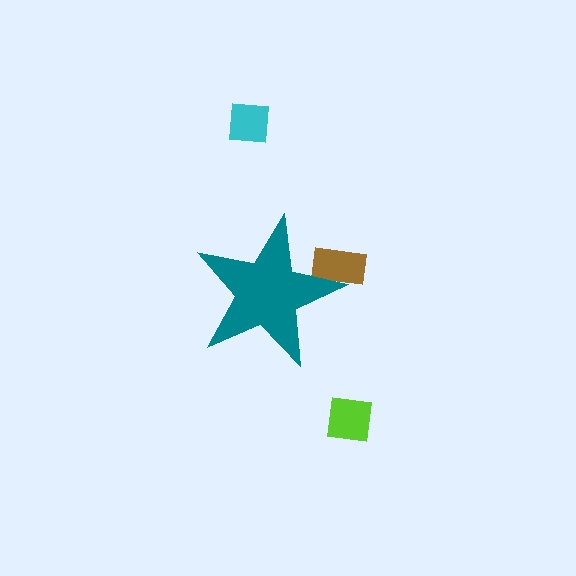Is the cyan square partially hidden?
No, the cyan square is fully visible.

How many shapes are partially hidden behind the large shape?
1 shape is partially hidden.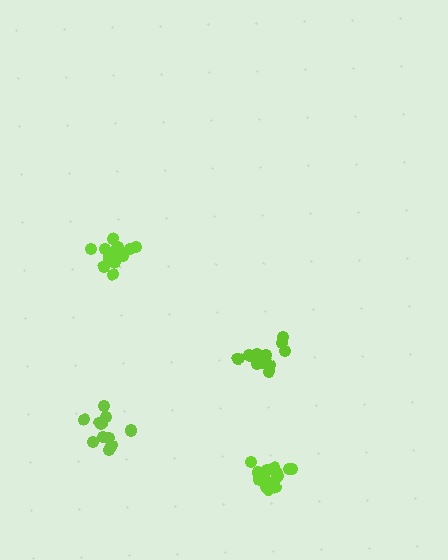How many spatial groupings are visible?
There are 4 spatial groupings.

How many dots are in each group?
Group 1: 16 dots, Group 2: 13 dots, Group 3: 12 dots, Group 4: 17 dots (58 total).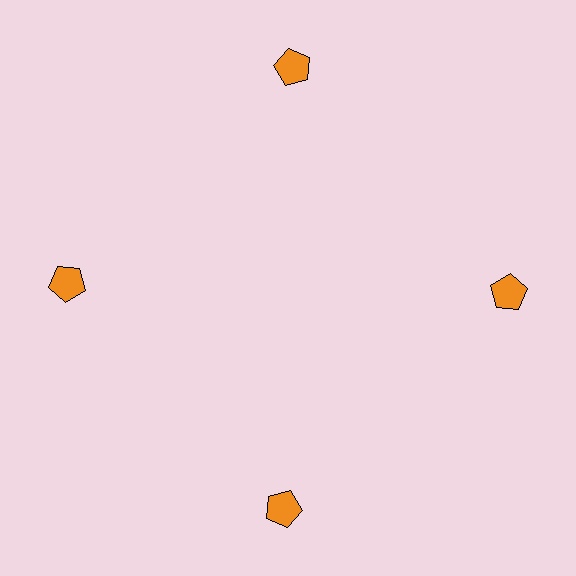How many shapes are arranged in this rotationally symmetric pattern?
There are 4 shapes, arranged in 4 groups of 1.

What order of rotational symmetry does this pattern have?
This pattern has 4-fold rotational symmetry.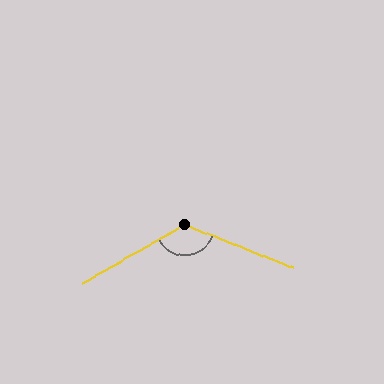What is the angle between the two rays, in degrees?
Approximately 129 degrees.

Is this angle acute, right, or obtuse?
It is obtuse.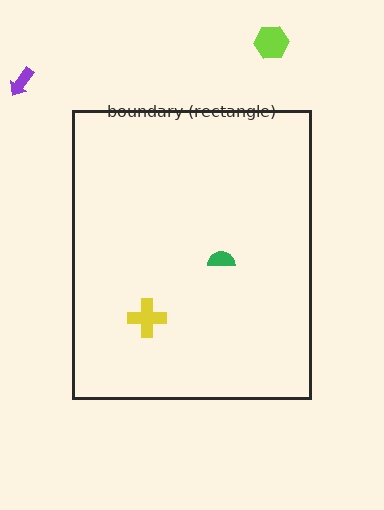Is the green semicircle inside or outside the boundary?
Inside.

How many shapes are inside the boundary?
2 inside, 2 outside.